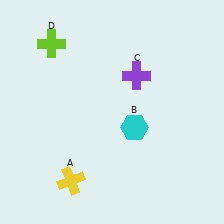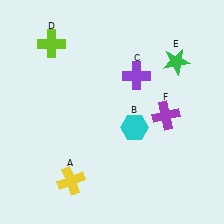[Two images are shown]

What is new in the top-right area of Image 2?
A green star (E) was added in the top-right area of Image 2.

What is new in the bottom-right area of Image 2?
A purple cross (F) was added in the bottom-right area of Image 2.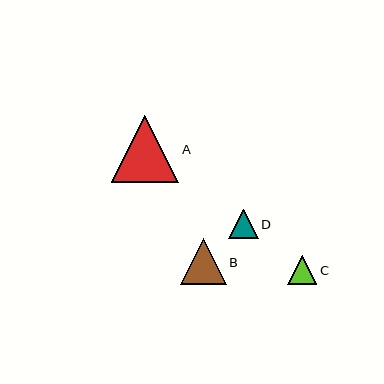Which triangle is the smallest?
Triangle C is the smallest with a size of approximately 29 pixels.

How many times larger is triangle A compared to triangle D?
Triangle A is approximately 2.3 times the size of triangle D.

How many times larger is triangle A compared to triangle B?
Triangle A is approximately 1.5 times the size of triangle B.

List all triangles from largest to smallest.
From largest to smallest: A, B, D, C.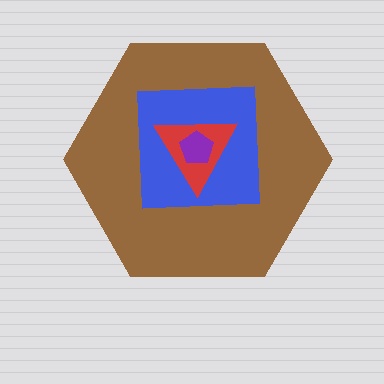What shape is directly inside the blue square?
The red triangle.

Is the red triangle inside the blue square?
Yes.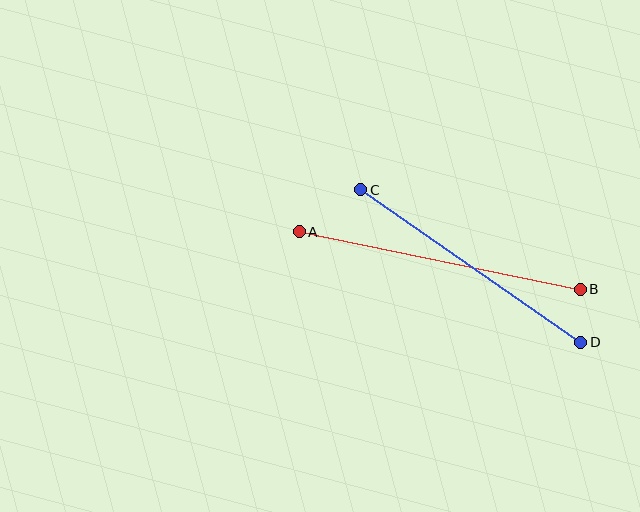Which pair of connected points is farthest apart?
Points A and B are farthest apart.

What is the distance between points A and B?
The distance is approximately 287 pixels.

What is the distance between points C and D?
The distance is approximately 268 pixels.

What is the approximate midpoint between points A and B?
The midpoint is at approximately (440, 261) pixels.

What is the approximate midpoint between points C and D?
The midpoint is at approximately (471, 266) pixels.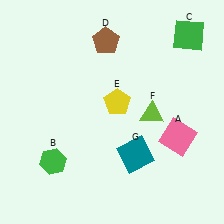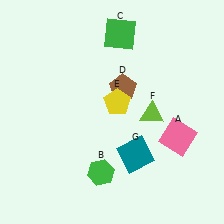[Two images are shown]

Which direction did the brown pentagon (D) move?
The brown pentagon (D) moved down.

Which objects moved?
The objects that moved are: the green hexagon (B), the green square (C), the brown pentagon (D).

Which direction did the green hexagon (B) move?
The green hexagon (B) moved right.